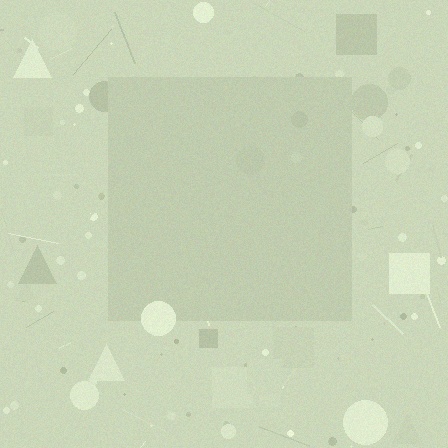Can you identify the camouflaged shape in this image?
The camouflaged shape is a square.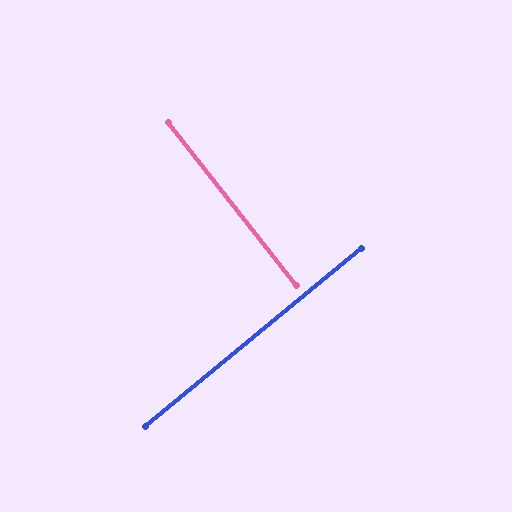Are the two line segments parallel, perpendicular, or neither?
Perpendicular — they meet at approximately 89°.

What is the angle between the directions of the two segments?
Approximately 89 degrees.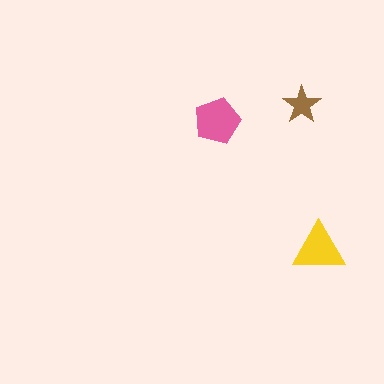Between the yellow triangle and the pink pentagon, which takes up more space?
The pink pentagon.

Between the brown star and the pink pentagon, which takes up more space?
The pink pentagon.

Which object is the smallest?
The brown star.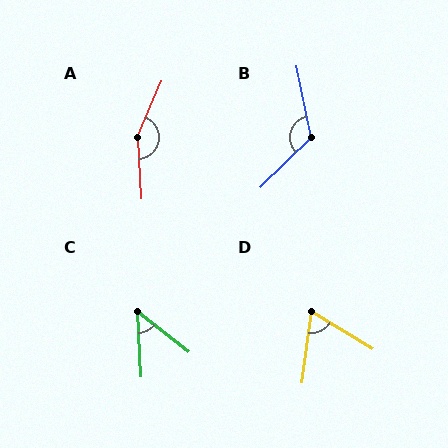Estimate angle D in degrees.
Approximately 66 degrees.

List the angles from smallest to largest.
C (49°), D (66°), B (123°), A (154°).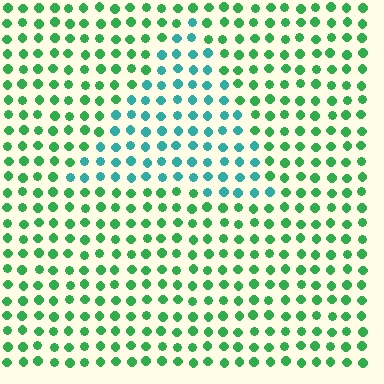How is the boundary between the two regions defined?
The boundary is defined purely by a slight shift in hue (about 42 degrees). Spacing, size, and orientation are identical on both sides.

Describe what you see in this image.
The image is filled with small green elements in a uniform arrangement. A triangle-shaped region is visible where the elements are tinted to a slightly different hue, forming a subtle color boundary.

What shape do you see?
I see a triangle.